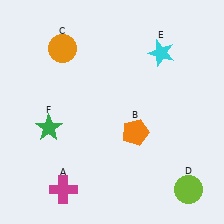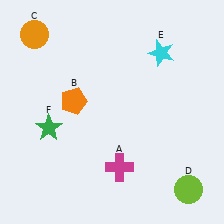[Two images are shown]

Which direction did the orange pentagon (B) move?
The orange pentagon (B) moved left.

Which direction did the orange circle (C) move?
The orange circle (C) moved left.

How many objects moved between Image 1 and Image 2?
3 objects moved between the two images.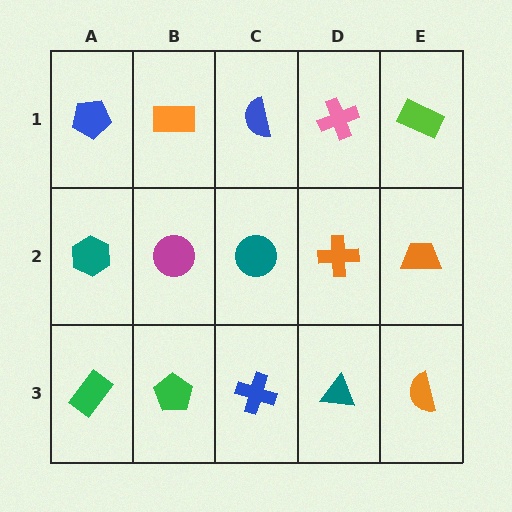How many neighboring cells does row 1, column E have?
2.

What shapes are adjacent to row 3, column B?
A magenta circle (row 2, column B), a green rectangle (row 3, column A), a blue cross (row 3, column C).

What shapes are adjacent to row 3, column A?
A teal hexagon (row 2, column A), a green pentagon (row 3, column B).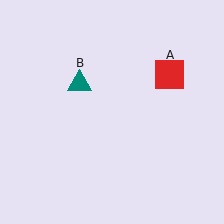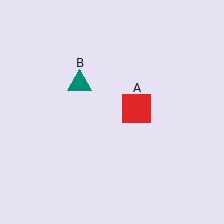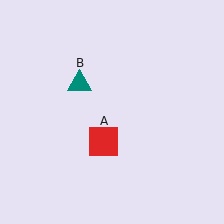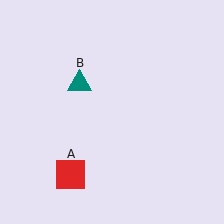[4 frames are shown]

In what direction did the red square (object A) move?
The red square (object A) moved down and to the left.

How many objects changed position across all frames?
1 object changed position: red square (object A).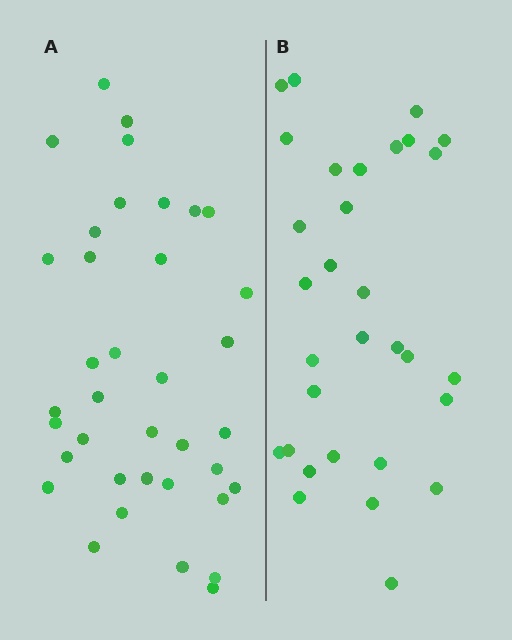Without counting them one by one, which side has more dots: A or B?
Region A (the left region) has more dots.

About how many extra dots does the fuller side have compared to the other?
Region A has about 6 more dots than region B.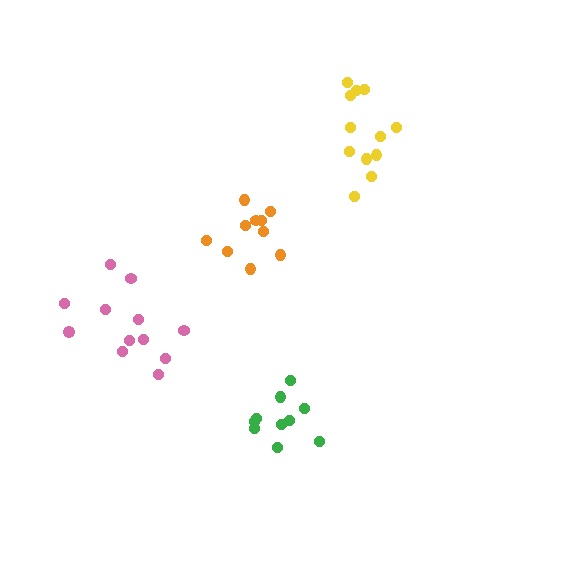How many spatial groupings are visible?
There are 4 spatial groupings.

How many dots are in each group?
Group 1: 12 dots, Group 2: 10 dots, Group 3: 12 dots, Group 4: 10 dots (44 total).